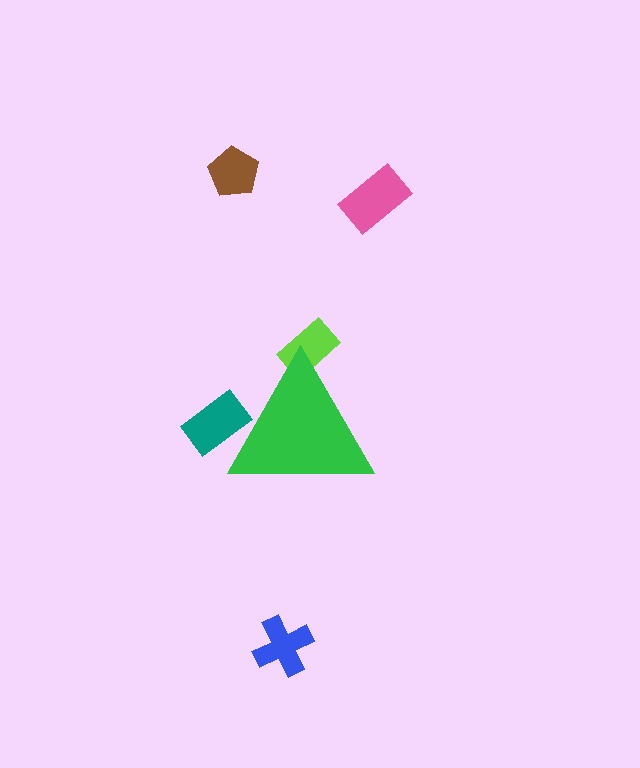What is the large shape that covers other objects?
A green triangle.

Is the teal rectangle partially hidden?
Yes, the teal rectangle is partially hidden behind the green triangle.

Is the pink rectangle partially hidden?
No, the pink rectangle is fully visible.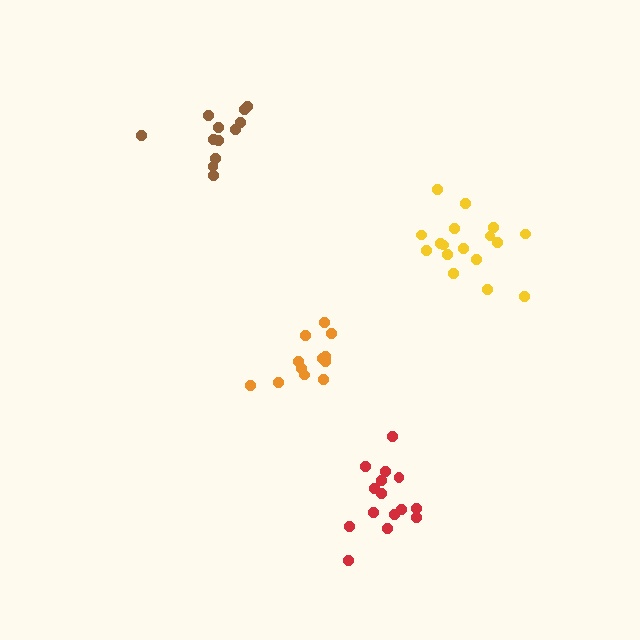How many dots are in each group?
Group 1: 12 dots, Group 2: 12 dots, Group 3: 17 dots, Group 4: 15 dots (56 total).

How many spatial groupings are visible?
There are 4 spatial groupings.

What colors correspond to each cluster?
The clusters are colored: brown, orange, yellow, red.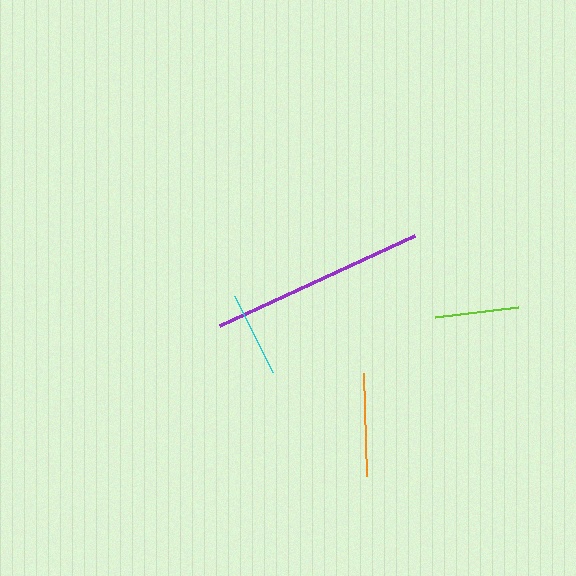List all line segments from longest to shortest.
From longest to shortest: purple, orange, cyan, lime.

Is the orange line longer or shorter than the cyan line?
The orange line is longer than the cyan line.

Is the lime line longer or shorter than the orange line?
The orange line is longer than the lime line.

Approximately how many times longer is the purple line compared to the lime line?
The purple line is approximately 2.6 times the length of the lime line.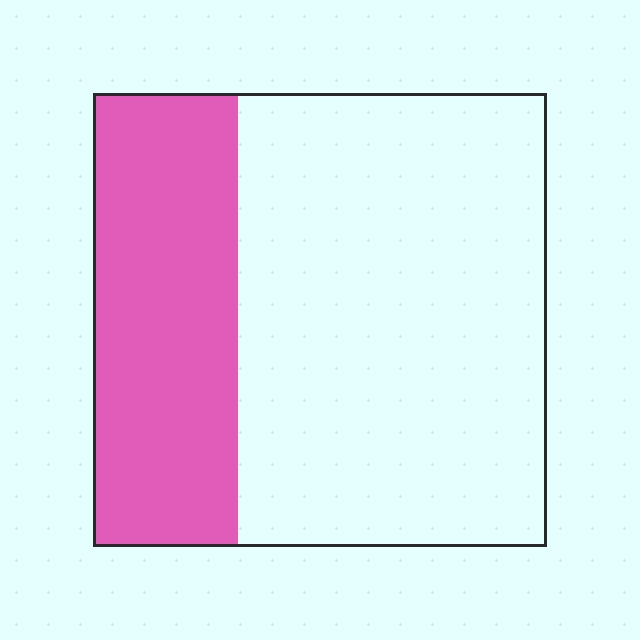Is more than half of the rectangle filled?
No.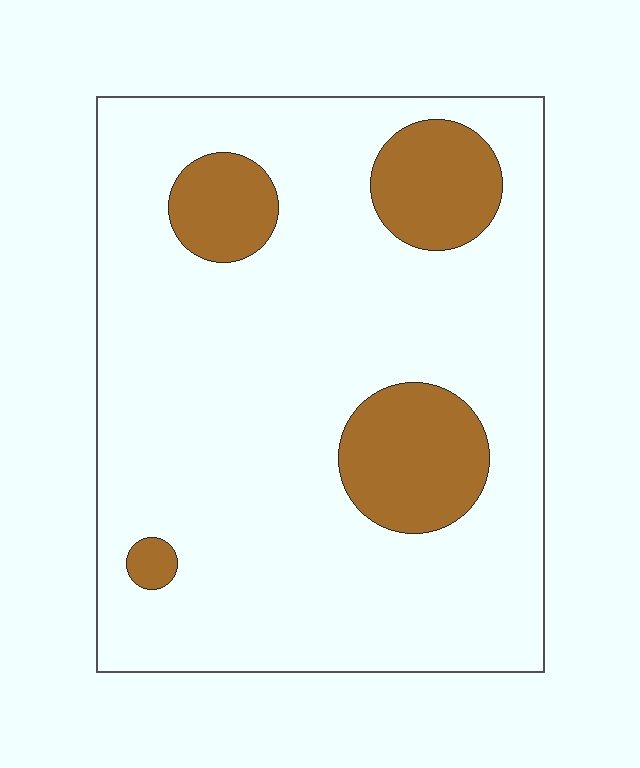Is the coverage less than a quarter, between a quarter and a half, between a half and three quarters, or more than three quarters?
Less than a quarter.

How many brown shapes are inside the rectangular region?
4.